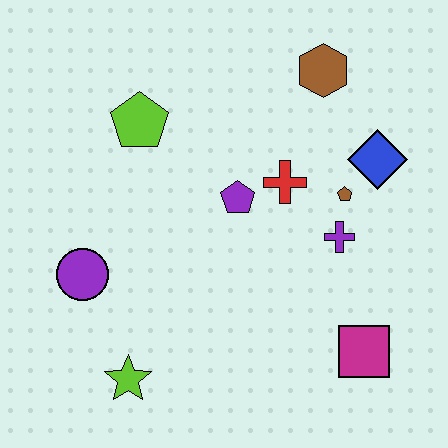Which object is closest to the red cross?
The purple pentagon is closest to the red cross.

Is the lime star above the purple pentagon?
No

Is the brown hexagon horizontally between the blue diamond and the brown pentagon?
No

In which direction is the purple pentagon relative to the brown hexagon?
The purple pentagon is below the brown hexagon.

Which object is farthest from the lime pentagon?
The magenta square is farthest from the lime pentagon.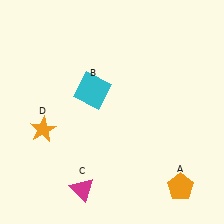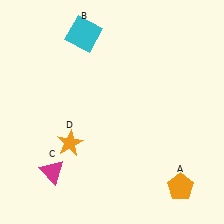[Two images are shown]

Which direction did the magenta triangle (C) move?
The magenta triangle (C) moved left.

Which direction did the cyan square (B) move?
The cyan square (B) moved up.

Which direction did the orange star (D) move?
The orange star (D) moved right.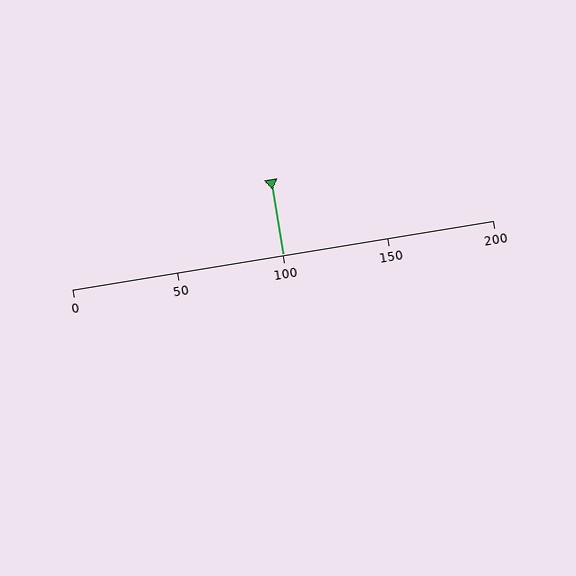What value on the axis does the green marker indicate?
The marker indicates approximately 100.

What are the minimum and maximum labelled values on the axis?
The axis runs from 0 to 200.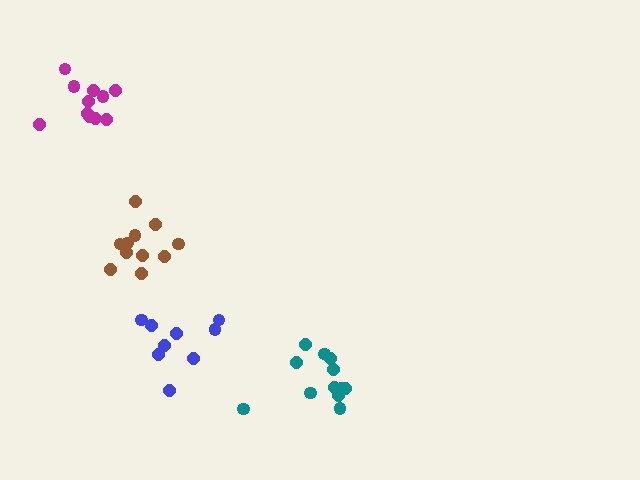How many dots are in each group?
Group 1: 9 dots, Group 2: 11 dots, Group 3: 11 dots, Group 4: 12 dots (43 total).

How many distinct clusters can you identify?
There are 4 distinct clusters.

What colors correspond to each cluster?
The clusters are colored: blue, magenta, brown, teal.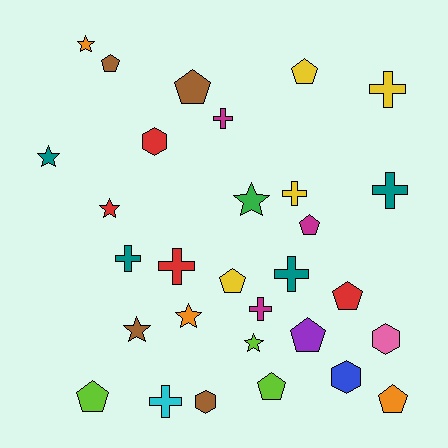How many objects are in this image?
There are 30 objects.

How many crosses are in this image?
There are 9 crosses.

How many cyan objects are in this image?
There is 1 cyan object.